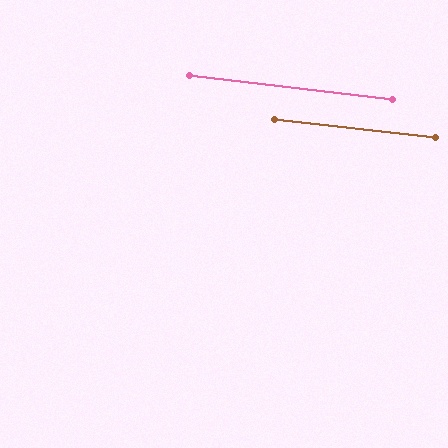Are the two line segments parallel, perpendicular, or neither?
Parallel — their directions differ by only 0.3°.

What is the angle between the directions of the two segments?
Approximately 0 degrees.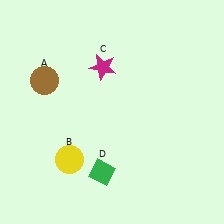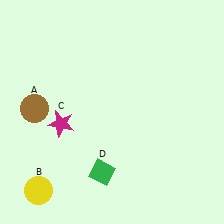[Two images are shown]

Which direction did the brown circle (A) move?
The brown circle (A) moved down.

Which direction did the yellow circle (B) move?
The yellow circle (B) moved left.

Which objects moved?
The objects that moved are: the brown circle (A), the yellow circle (B), the magenta star (C).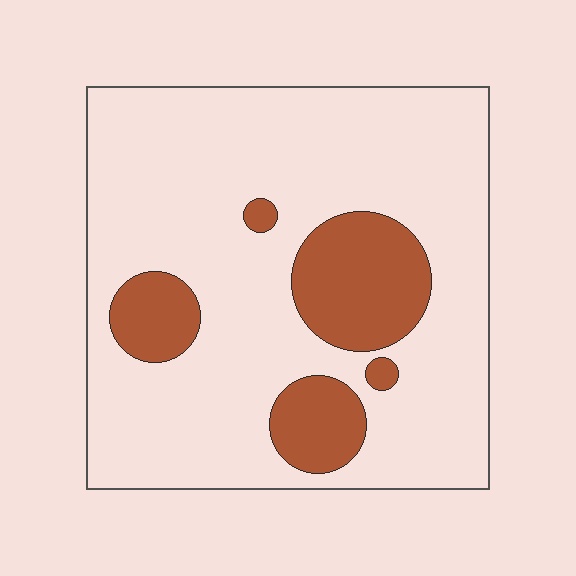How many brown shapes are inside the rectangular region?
5.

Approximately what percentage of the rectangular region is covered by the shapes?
Approximately 20%.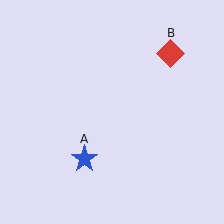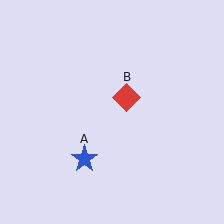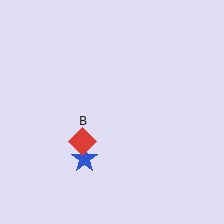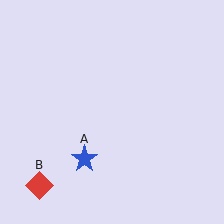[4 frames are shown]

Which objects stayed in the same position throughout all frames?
Blue star (object A) remained stationary.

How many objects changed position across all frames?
1 object changed position: red diamond (object B).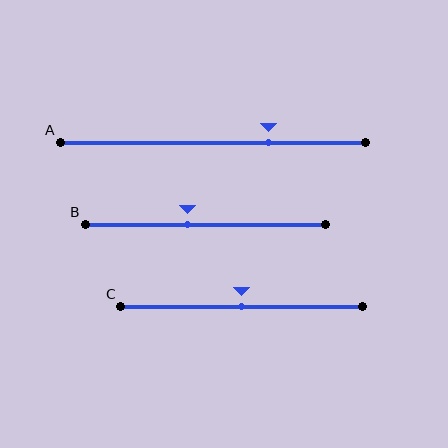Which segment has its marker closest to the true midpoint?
Segment C has its marker closest to the true midpoint.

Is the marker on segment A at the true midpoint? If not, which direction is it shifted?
No, the marker on segment A is shifted to the right by about 18% of the segment length.